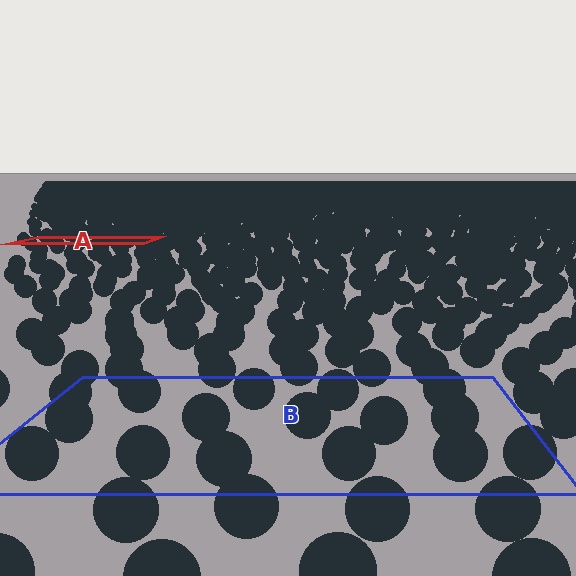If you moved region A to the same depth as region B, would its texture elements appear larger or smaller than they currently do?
They would appear larger. At a closer depth, the same texture elements are projected at a bigger on-screen size.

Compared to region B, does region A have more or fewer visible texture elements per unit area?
Region A has more texture elements per unit area — they are packed more densely because it is farther away.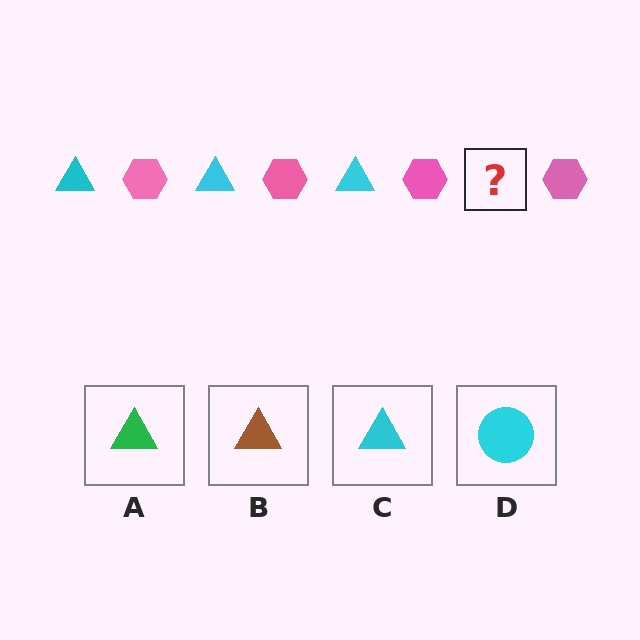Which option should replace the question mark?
Option C.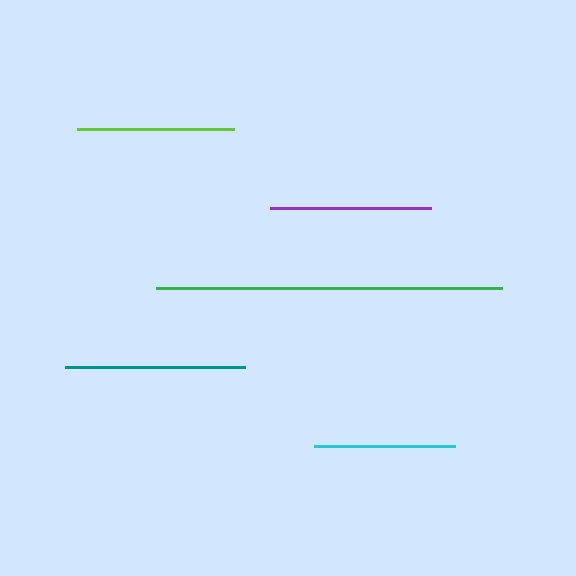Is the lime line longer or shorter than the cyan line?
The lime line is longer than the cyan line.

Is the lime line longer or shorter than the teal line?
The teal line is longer than the lime line.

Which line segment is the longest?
The green line is the longest at approximately 346 pixels.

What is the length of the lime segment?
The lime segment is approximately 157 pixels long.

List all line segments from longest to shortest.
From longest to shortest: green, teal, purple, lime, cyan.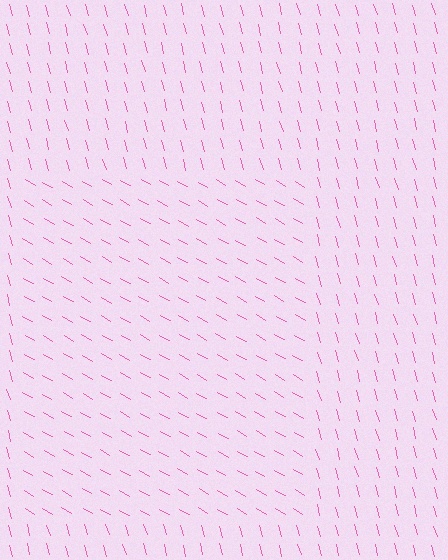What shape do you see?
I see a rectangle.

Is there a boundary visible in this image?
Yes, there is a texture boundary formed by a change in line orientation.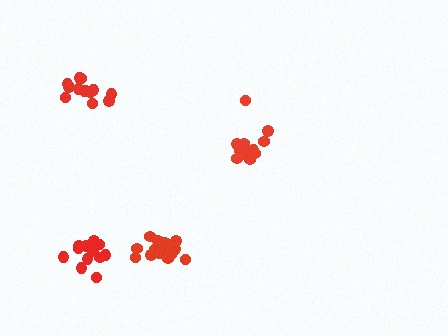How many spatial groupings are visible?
There are 4 spatial groupings.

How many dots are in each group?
Group 1: 17 dots, Group 2: 13 dots, Group 3: 14 dots, Group 4: 13 dots (57 total).